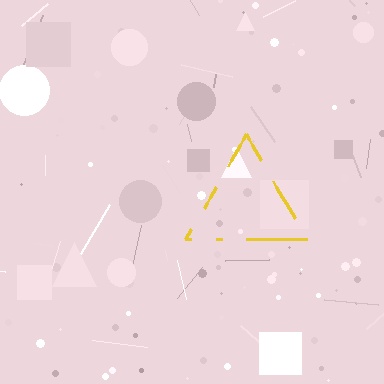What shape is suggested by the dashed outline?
The dashed outline suggests a triangle.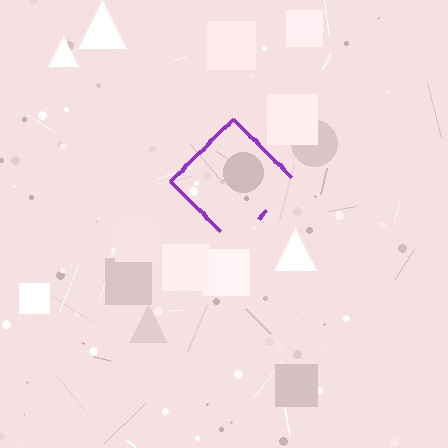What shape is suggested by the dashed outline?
The dashed outline suggests a diamond.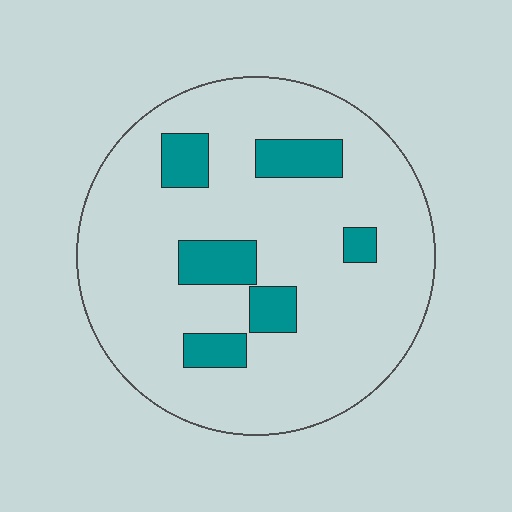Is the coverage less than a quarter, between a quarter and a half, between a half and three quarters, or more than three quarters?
Less than a quarter.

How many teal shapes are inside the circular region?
6.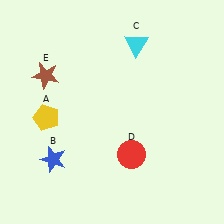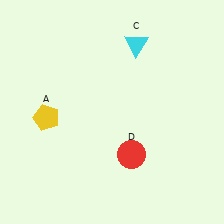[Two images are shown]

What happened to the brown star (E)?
The brown star (E) was removed in Image 2. It was in the top-left area of Image 1.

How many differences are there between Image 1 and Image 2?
There are 2 differences between the two images.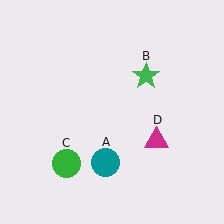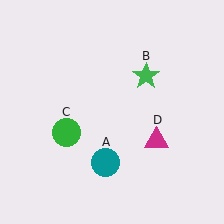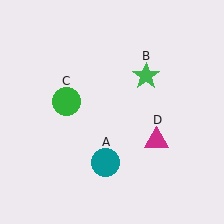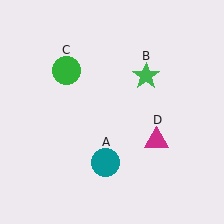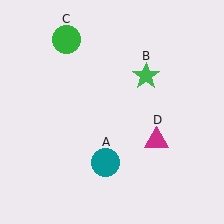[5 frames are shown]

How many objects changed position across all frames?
1 object changed position: green circle (object C).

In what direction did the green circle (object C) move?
The green circle (object C) moved up.